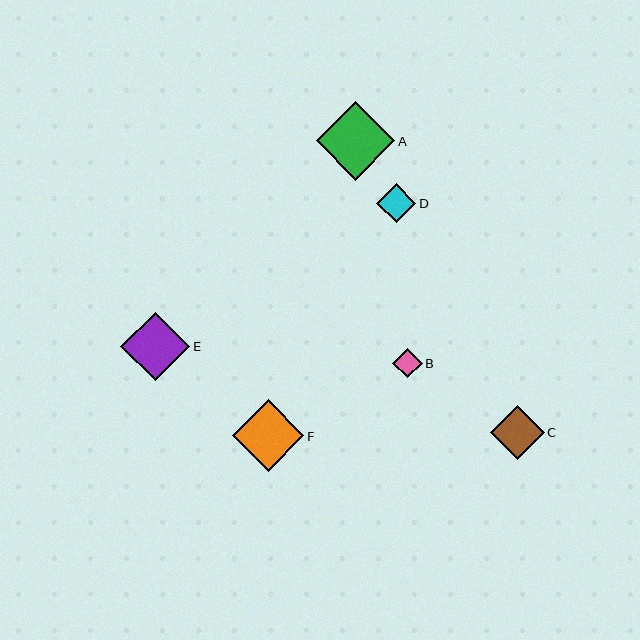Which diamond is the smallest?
Diamond B is the smallest with a size of approximately 29 pixels.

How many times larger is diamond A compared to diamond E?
Diamond A is approximately 1.1 times the size of diamond E.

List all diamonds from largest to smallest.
From largest to smallest: A, F, E, C, D, B.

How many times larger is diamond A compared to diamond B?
Diamond A is approximately 2.7 times the size of diamond B.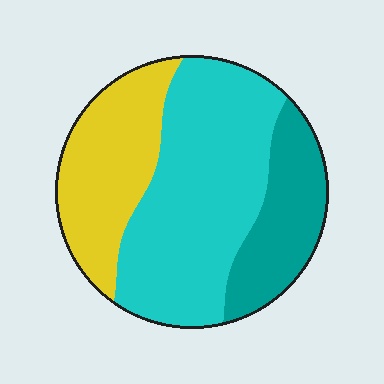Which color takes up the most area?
Cyan, at roughly 50%.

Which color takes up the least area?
Teal, at roughly 20%.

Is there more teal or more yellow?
Yellow.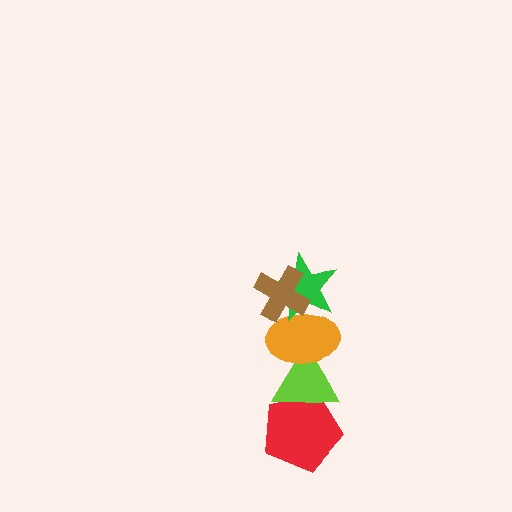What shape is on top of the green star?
The brown cross is on top of the green star.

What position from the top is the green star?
The green star is 2nd from the top.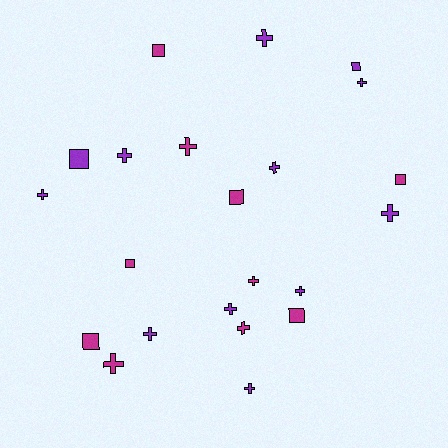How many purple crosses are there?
There are 10 purple crosses.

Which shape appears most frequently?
Cross, with 14 objects.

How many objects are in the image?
There are 22 objects.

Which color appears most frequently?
Purple, with 12 objects.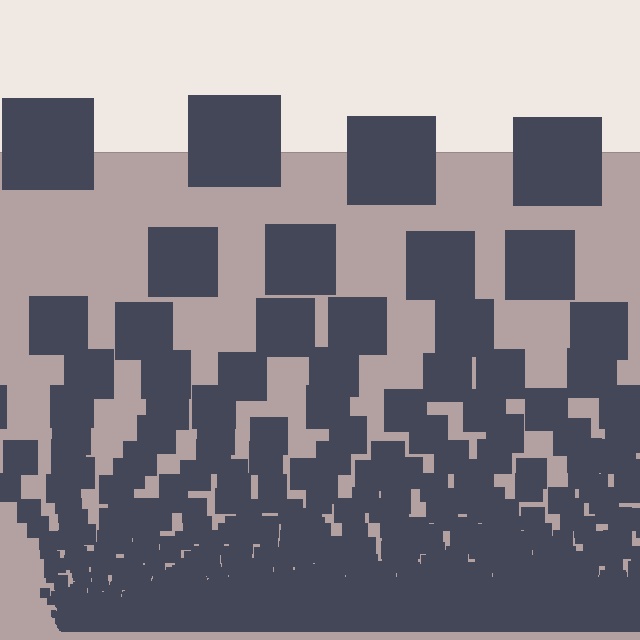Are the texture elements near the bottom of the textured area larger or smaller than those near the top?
Smaller. The gradient is inverted — elements near the bottom are smaller and denser.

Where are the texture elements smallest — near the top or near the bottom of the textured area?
Near the bottom.